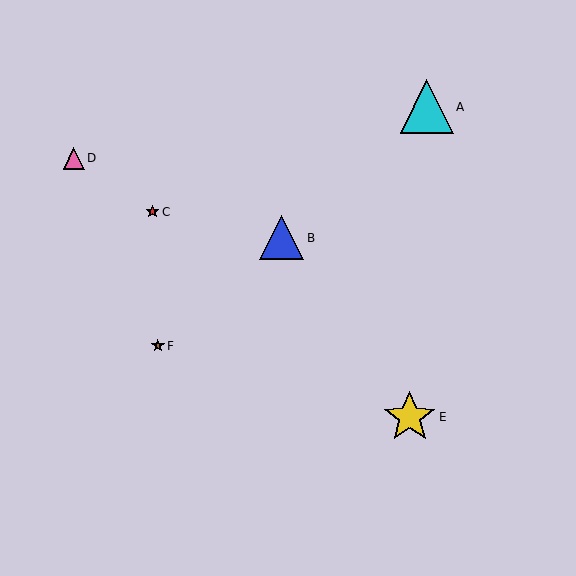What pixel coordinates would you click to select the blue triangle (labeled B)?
Click at (282, 238) to select the blue triangle B.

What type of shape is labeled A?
Shape A is a cyan triangle.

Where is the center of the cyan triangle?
The center of the cyan triangle is at (427, 107).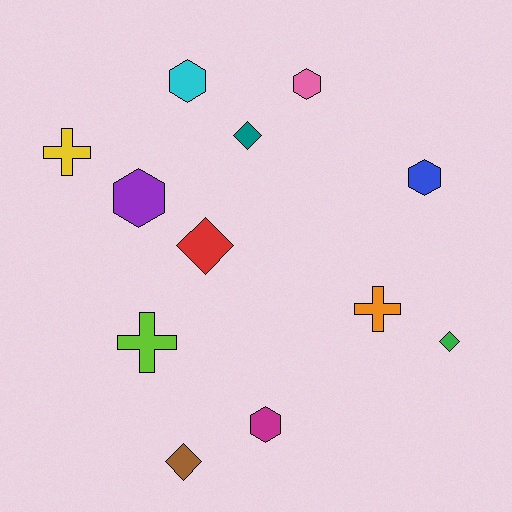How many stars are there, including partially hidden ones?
There are no stars.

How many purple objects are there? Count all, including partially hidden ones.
There is 1 purple object.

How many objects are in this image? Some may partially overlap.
There are 12 objects.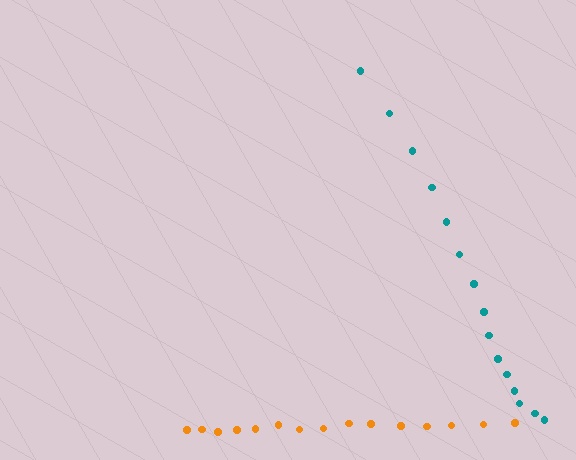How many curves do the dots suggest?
There are 2 distinct paths.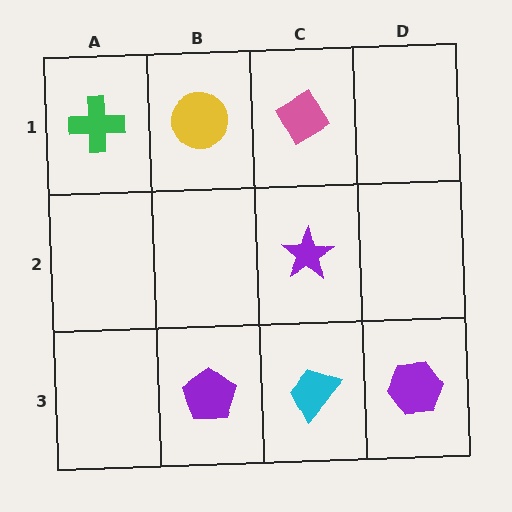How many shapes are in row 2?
1 shape.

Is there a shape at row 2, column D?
No, that cell is empty.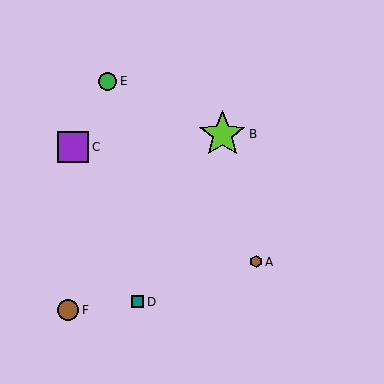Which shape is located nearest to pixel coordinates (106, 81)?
The green circle (labeled E) at (108, 81) is nearest to that location.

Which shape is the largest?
The lime star (labeled B) is the largest.